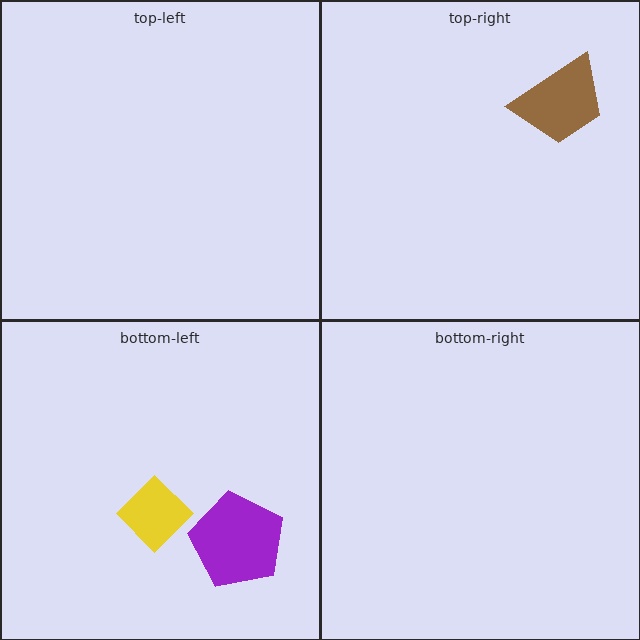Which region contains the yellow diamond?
The bottom-left region.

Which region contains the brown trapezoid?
The top-right region.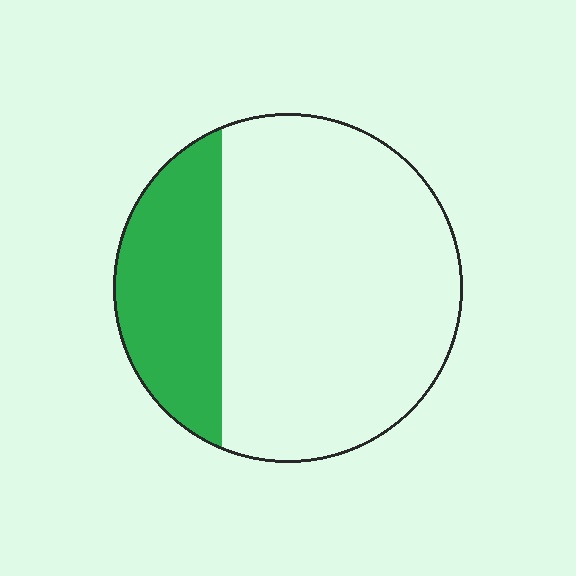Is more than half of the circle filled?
No.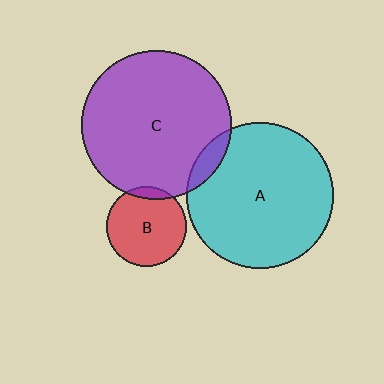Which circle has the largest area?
Circle C (purple).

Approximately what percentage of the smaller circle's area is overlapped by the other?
Approximately 5%.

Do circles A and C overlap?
Yes.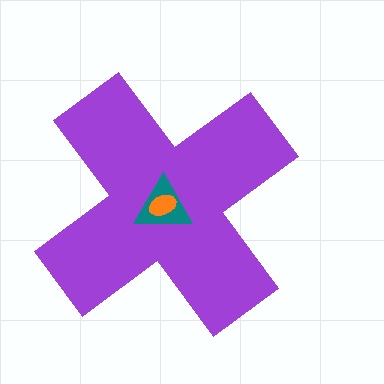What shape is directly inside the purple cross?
The teal triangle.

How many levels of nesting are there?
3.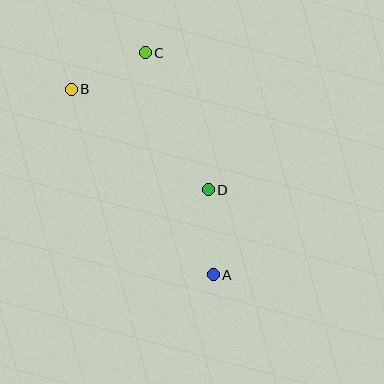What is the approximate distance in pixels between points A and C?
The distance between A and C is approximately 232 pixels.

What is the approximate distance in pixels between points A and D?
The distance between A and D is approximately 85 pixels.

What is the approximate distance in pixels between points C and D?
The distance between C and D is approximately 150 pixels.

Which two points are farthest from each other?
Points A and B are farthest from each other.